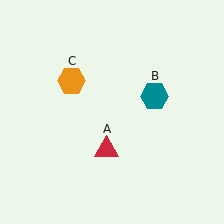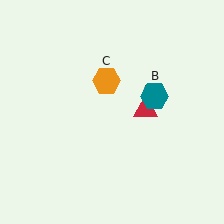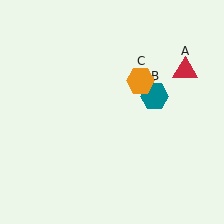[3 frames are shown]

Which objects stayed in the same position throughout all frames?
Teal hexagon (object B) remained stationary.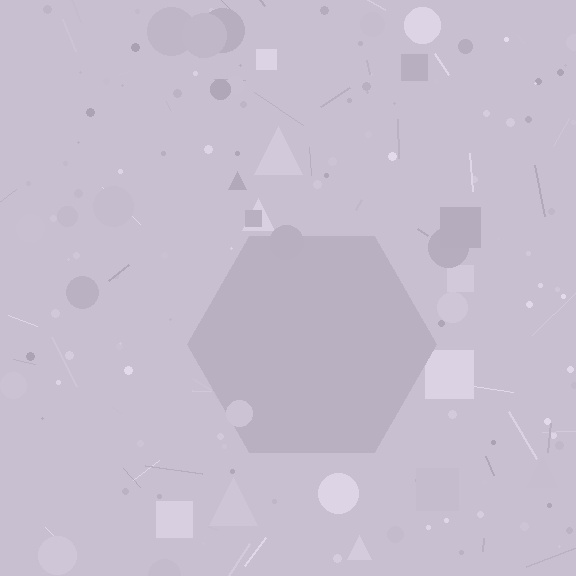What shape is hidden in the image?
A hexagon is hidden in the image.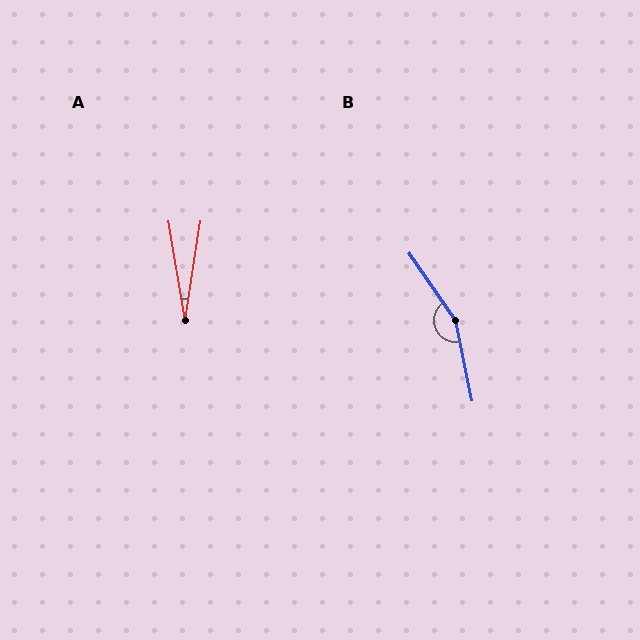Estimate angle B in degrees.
Approximately 157 degrees.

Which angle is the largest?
B, at approximately 157 degrees.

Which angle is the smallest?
A, at approximately 18 degrees.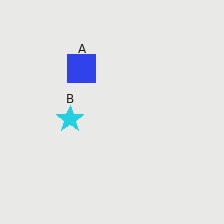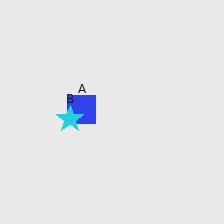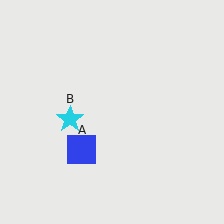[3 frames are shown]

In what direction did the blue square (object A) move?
The blue square (object A) moved down.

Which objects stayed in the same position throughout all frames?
Cyan star (object B) remained stationary.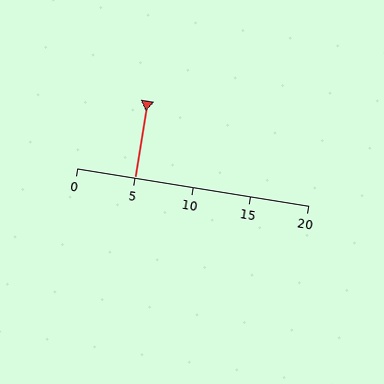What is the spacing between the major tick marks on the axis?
The major ticks are spaced 5 apart.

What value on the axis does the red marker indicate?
The marker indicates approximately 5.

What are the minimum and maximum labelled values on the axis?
The axis runs from 0 to 20.